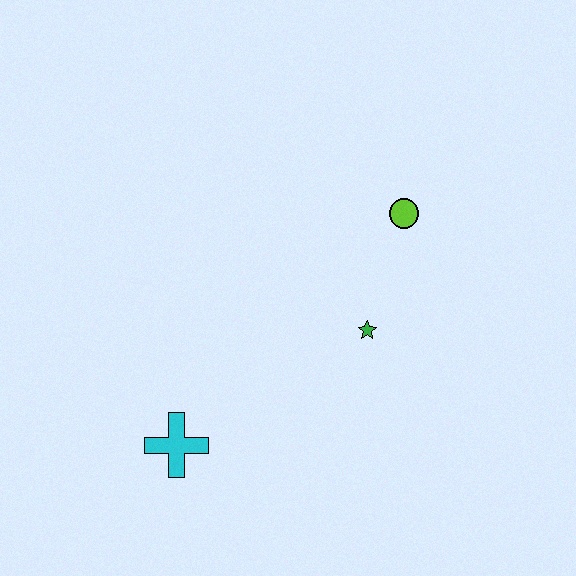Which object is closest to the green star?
The lime circle is closest to the green star.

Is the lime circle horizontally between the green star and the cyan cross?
No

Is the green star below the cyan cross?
No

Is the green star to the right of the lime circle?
No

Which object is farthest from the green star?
The cyan cross is farthest from the green star.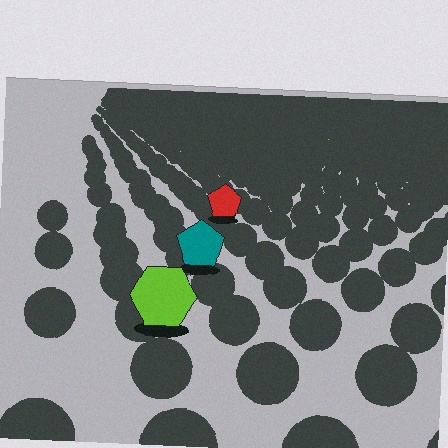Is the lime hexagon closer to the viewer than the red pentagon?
Yes. The lime hexagon is closer — you can tell from the texture gradient: the ground texture is coarser near it.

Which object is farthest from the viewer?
The red pentagon is farthest from the viewer. It appears smaller and the ground texture around it is denser.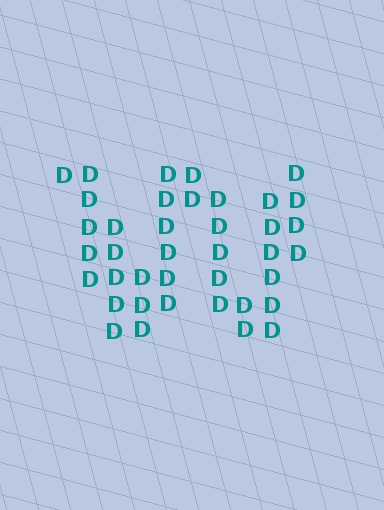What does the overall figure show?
The overall figure shows the letter W.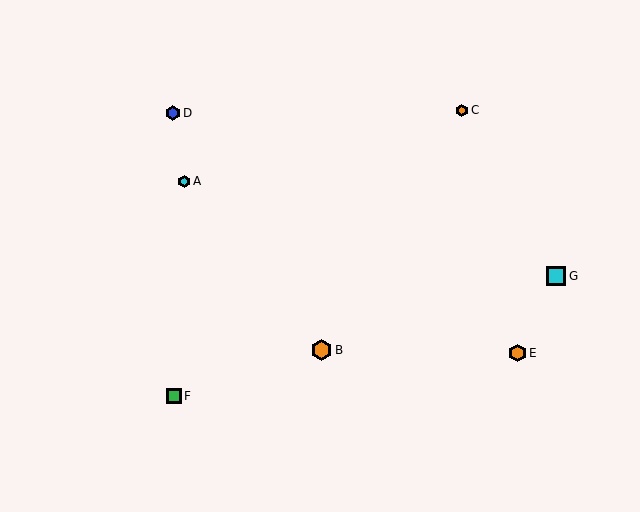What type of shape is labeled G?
Shape G is a cyan square.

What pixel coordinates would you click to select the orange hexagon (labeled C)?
Click at (462, 110) to select the orange hexagon C.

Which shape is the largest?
The orange hexagon (labeled B) is the largest.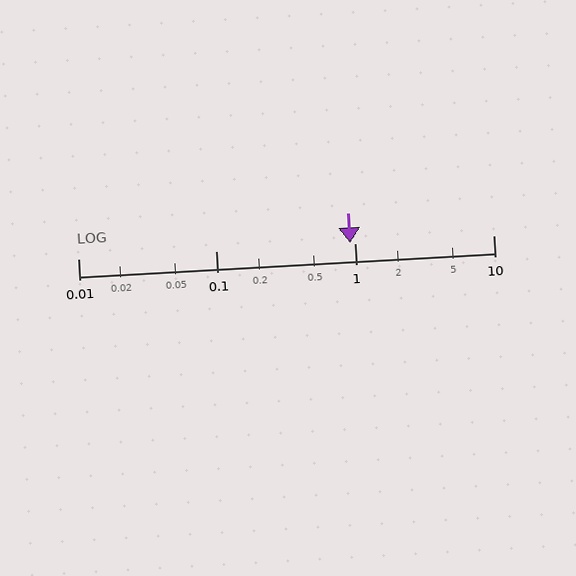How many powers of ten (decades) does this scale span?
The scale spans 3 decades, from 0.01 to 10.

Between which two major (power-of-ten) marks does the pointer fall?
The pointer is between 0.1 and 1.